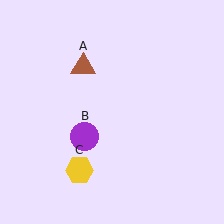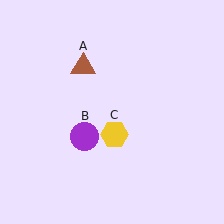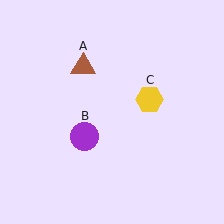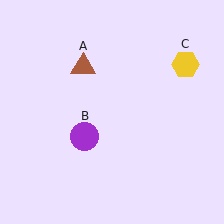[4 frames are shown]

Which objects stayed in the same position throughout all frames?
Brown triangle (object A) and purple circle (object B) remained stationary.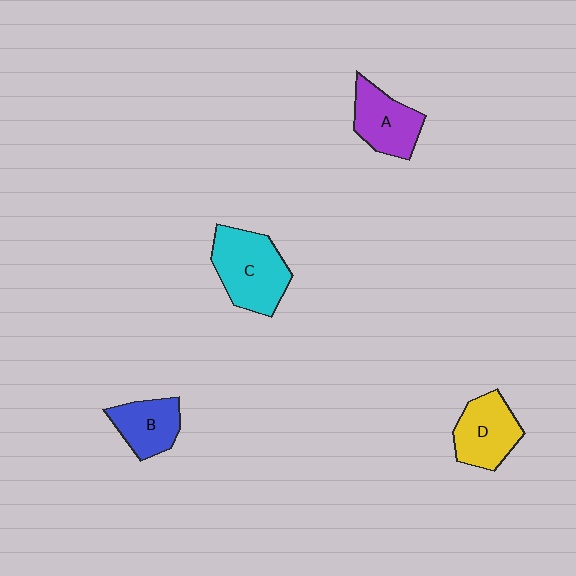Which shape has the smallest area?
Shape B (blue).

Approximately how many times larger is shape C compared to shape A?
Approximately 1.3 times.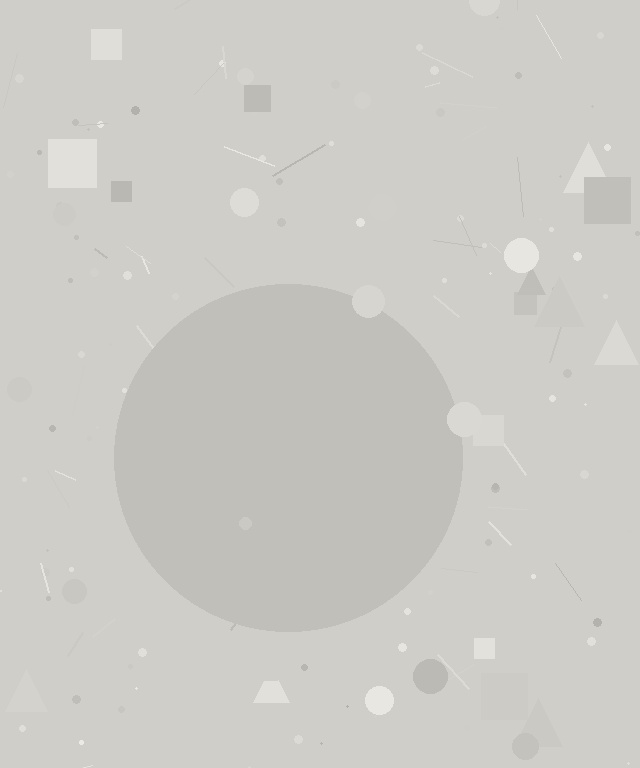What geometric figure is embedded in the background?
A circle is embedded in the background.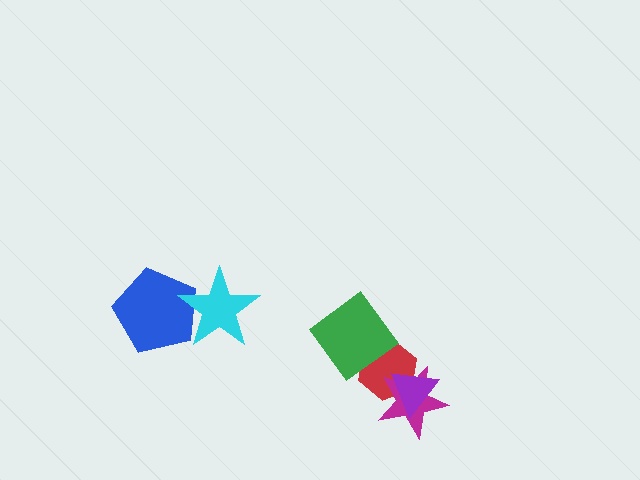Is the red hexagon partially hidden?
Yes, it is partially covered by another shape.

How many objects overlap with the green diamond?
1 object overlaps with the green diamond.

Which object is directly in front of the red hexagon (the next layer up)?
The magenta star is directly in front of the red hexagon.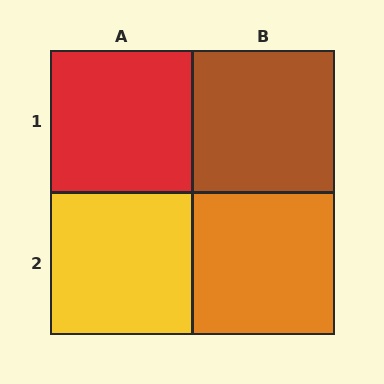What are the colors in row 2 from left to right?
Yellow, orange.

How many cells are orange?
1 cell is orange.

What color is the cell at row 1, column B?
Brown.